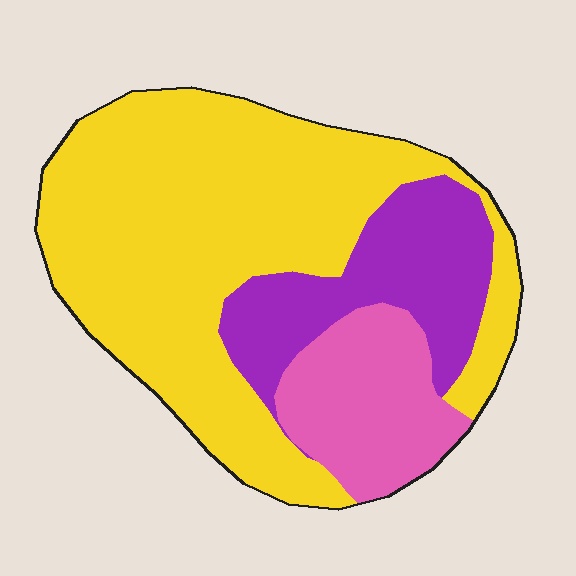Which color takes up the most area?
Yellow, at roughly 60%.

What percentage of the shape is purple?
Purple covers 21% of the shape.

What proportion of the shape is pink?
Pink covers about 15% of the shape.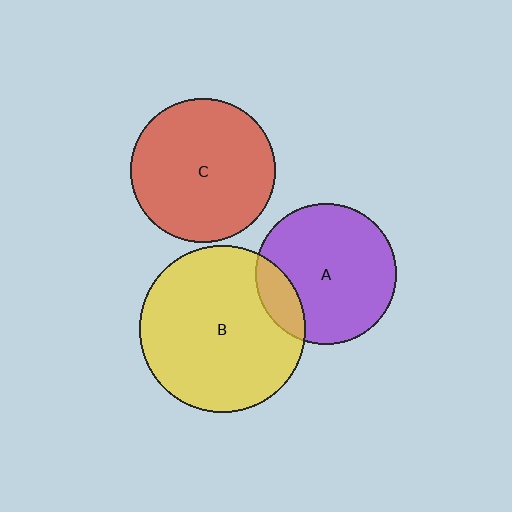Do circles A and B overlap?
Yes.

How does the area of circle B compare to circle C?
Approximately 1.3 times.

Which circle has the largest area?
Circle B (yellow).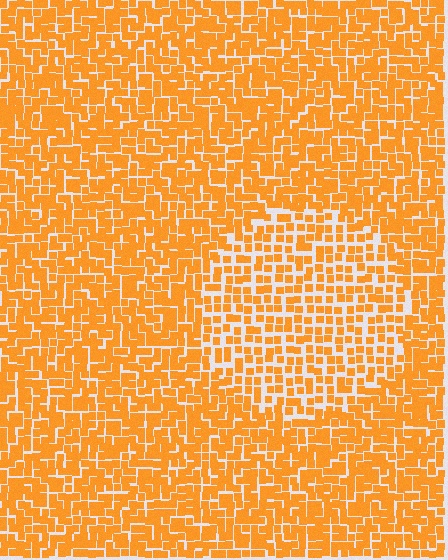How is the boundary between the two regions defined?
The boundary is defined by a change in element density (approximately 1.6x ratio). All elements are the same color, size, and shape.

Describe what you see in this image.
The image contains small orange elements arranged at two different densities. A circle-shaped region is visible where the elements are less densely packed than the surrounding area.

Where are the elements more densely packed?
The elements are more densely packed outside the circle boundary.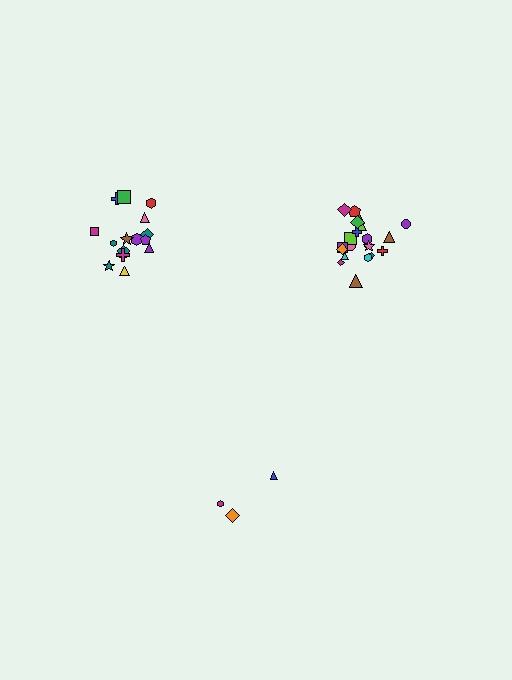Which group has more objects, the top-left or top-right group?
The top-right group.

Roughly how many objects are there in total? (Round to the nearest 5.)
Roughly 40 objects in total.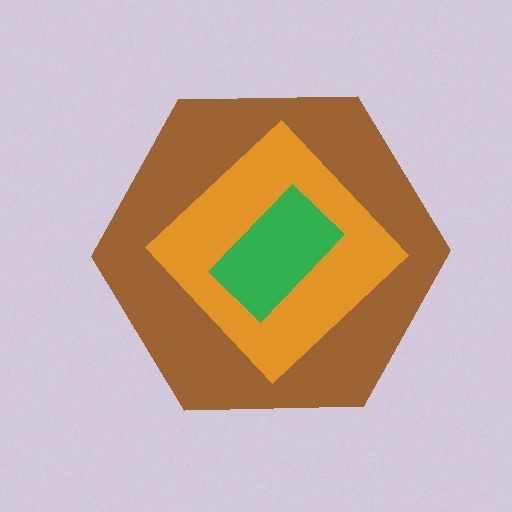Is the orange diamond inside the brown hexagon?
Yes.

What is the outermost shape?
The brown hexagon.